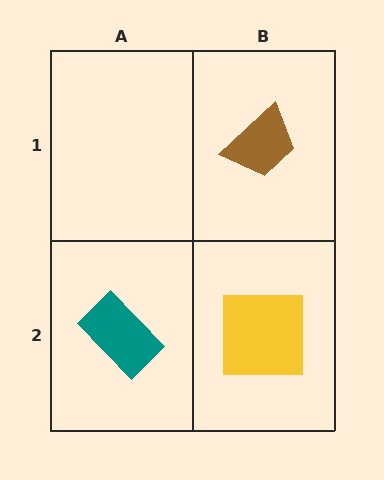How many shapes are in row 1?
1 shape.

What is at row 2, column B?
A yellow square.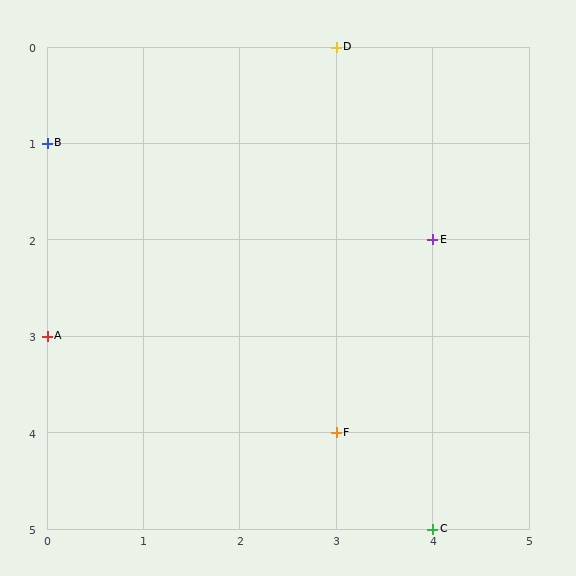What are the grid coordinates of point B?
Point B is at grid coordinates (0, 1).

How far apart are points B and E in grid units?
Points B and E are 4 columns and 1 row apart (about 4.1 grid units diagonally).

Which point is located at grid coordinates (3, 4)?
Point F is at (3, 4).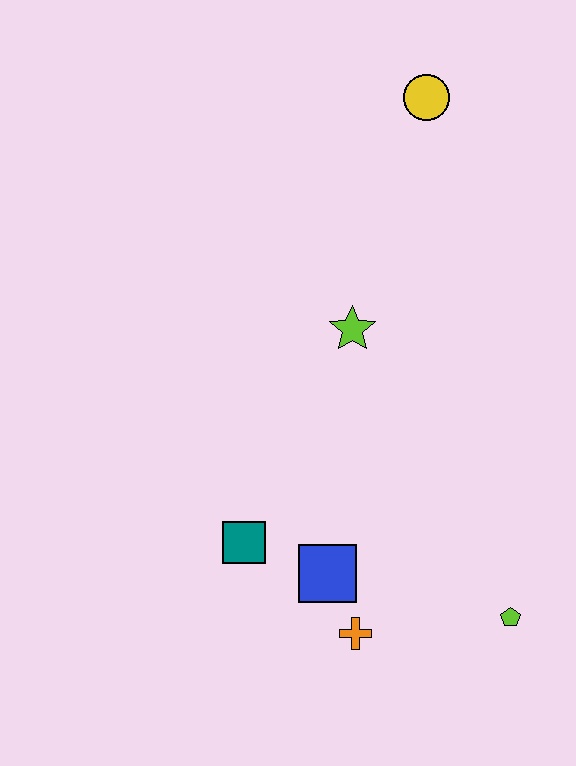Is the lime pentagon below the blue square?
Yes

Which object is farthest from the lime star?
The lime pentagon is farthest from the lime star.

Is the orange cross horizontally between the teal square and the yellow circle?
Yes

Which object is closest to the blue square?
The orange cross is closest to the blue square.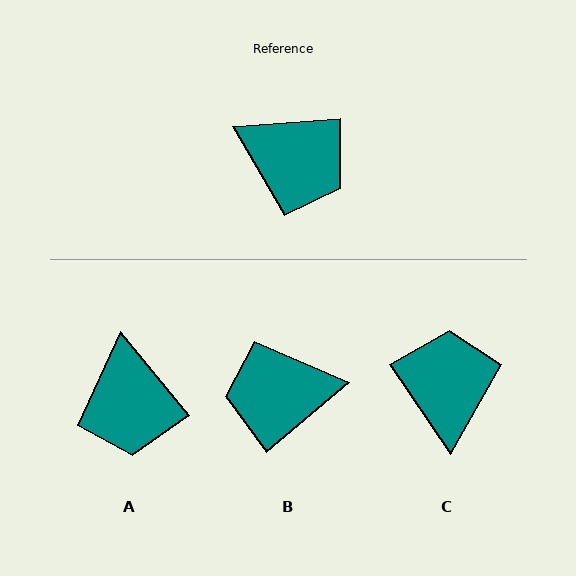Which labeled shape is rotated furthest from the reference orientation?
B, about 144 degrees away.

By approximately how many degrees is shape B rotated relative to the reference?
Approximately 144 degrees clockwise.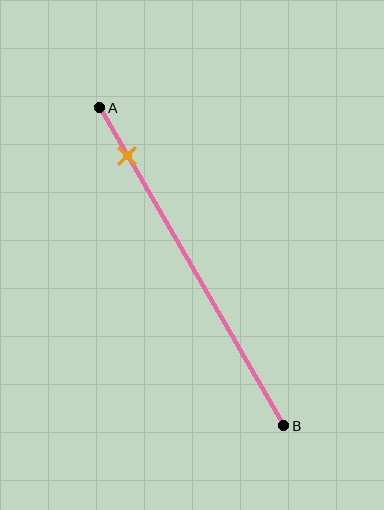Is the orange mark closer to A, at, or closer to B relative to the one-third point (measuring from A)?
The orange mark is closer to point A than the one-third point of segment AB.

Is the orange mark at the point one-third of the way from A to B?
No, the mark is at about 15% from A, not at the 33% one-third point.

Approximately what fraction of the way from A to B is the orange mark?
The orange mark is approximately 15% of the way from A to B.